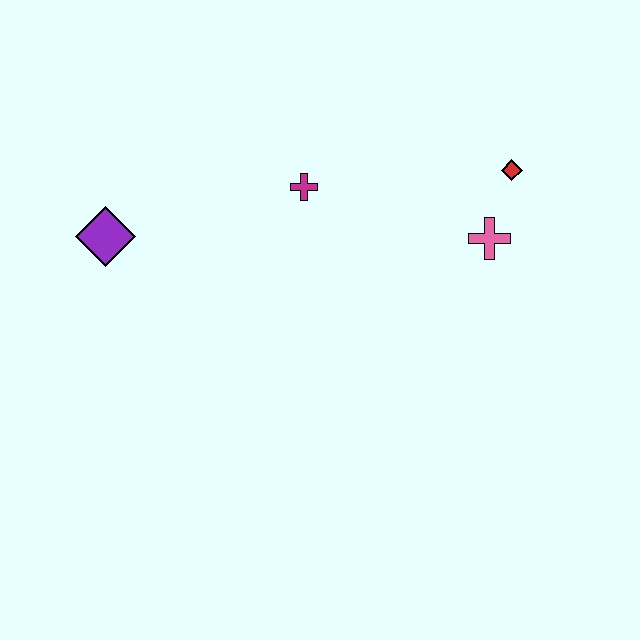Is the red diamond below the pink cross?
No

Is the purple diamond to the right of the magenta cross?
No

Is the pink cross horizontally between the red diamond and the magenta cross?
Yes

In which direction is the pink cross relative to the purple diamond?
The pink cross is to the right of the purple diamond.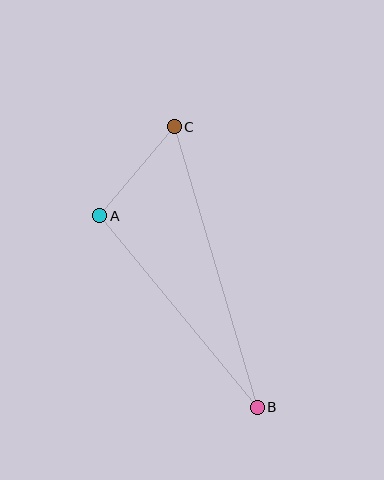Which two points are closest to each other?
Points A and C are closest to each other.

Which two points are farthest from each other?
Points B and C are farthest from each other.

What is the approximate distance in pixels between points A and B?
The distance between A and B is approximately 248 pixels.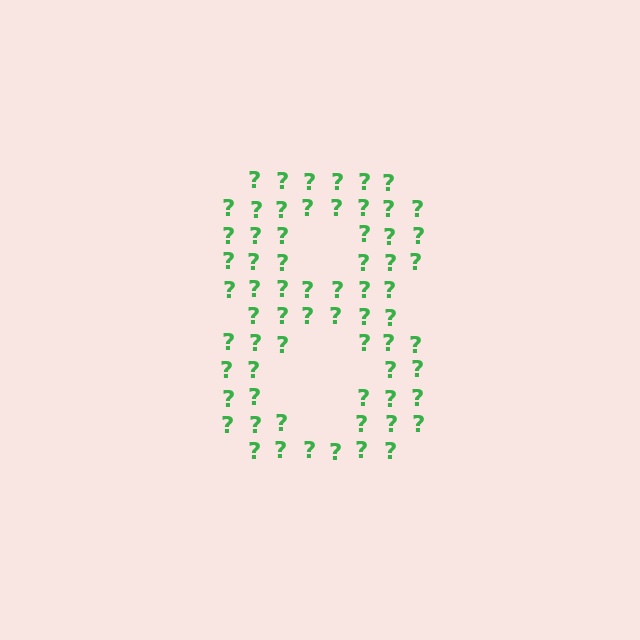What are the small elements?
The small elements are question marks.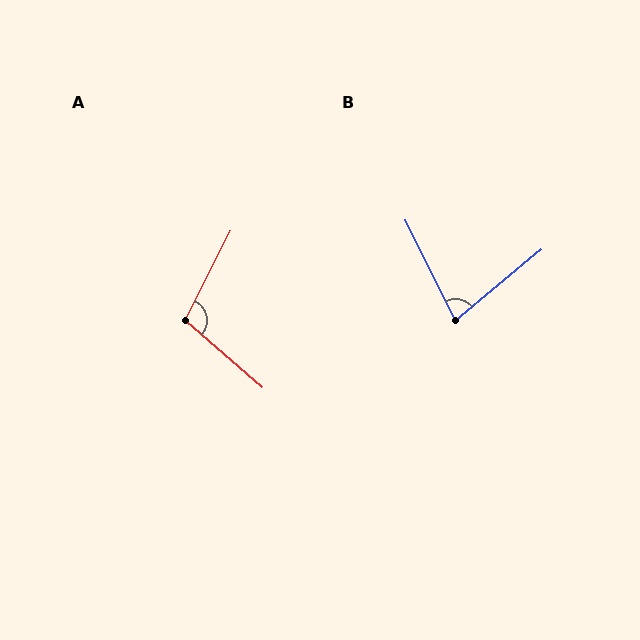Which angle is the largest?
A, at approximately 104 degrees.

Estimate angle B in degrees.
Approximately 76 degrees.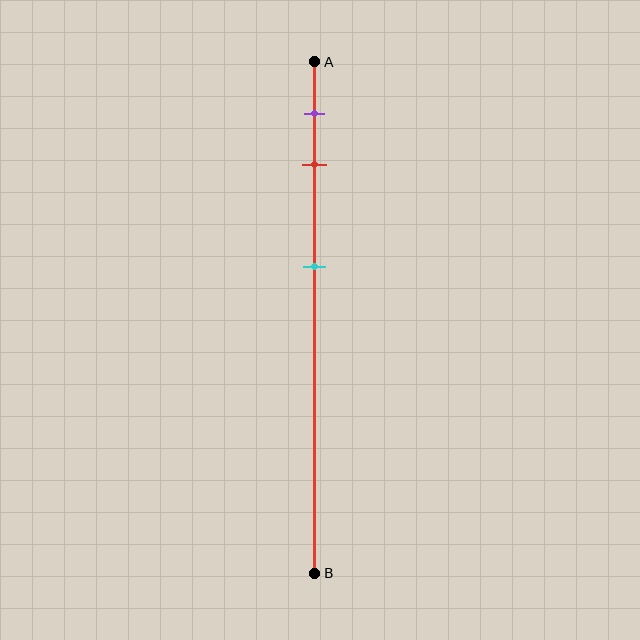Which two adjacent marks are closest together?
The purple and red marks are the closest adjacent pair.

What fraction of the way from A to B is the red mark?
The red mark is approximately 20% (0.2) of the way from A to B.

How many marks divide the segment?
There are 3 marks dividing the segment.